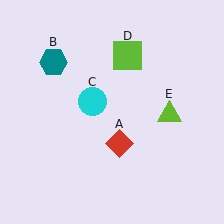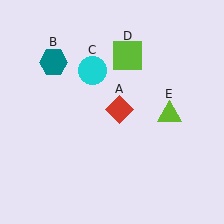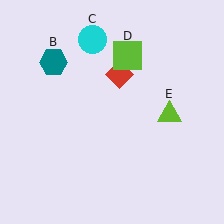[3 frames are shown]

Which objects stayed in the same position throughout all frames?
Teal hexagon (object B) and lime square (object D) and lime triangle (object E) remained stationary.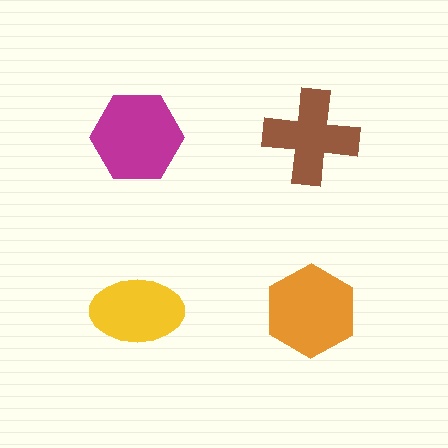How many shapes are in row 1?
2 shapes.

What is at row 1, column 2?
A brown cross.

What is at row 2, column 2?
An orange hexagon.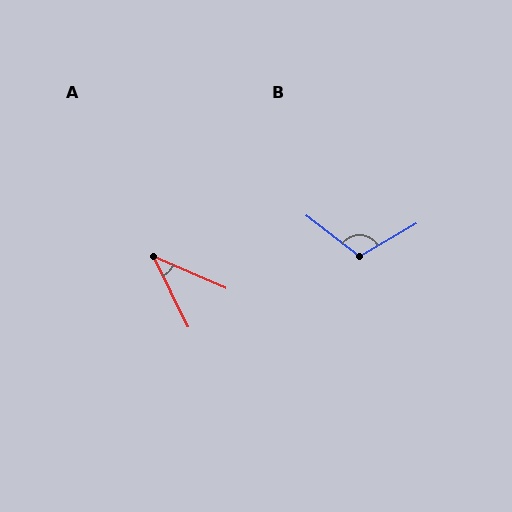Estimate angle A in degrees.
Approximately 41 degrees.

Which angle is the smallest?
A, at approximately 41 degrees.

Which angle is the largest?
B, at approximately 112 degrees.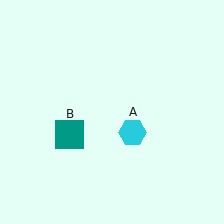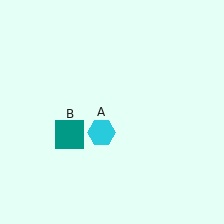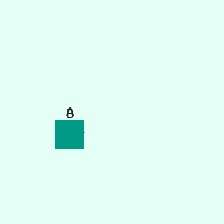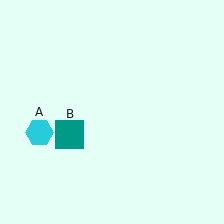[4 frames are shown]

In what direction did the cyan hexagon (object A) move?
The cyan hexagon (object A) moved left.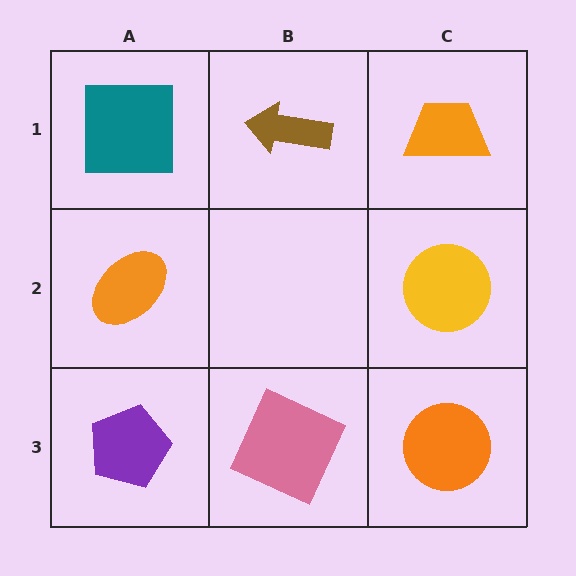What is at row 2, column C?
A yellow circle.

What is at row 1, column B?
A brown arrow.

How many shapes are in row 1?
3 shapes.